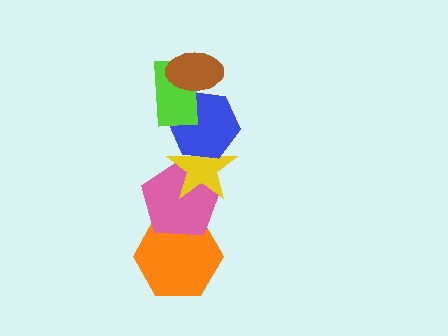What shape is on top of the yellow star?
The blue hexagon is on top of the yellow star.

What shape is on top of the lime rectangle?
The brown ellipse is on top of the lime rectangle.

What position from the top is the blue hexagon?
The blue hexagon is 3rd from the top.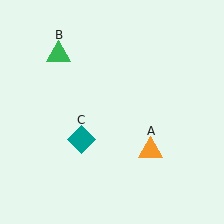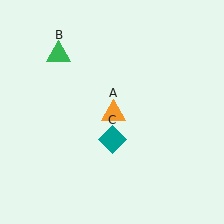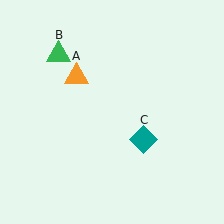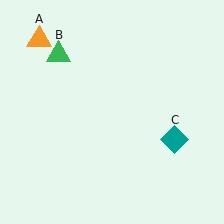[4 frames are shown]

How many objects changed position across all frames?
2 objects changed position: orange triangle (object A), teal diamond (object C).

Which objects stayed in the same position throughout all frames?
Green triangle (object B) remained stationary.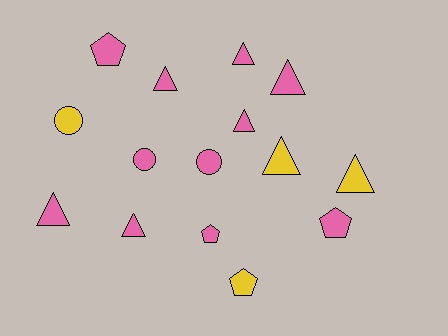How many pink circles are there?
There are 2 pink circles.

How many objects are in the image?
There are 15 objects.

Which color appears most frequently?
Pink, with 11 objects.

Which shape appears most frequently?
Triangle, with 8 objects.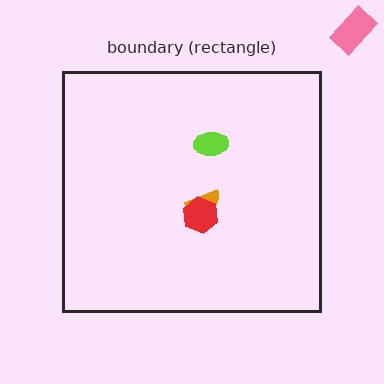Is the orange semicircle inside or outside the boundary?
Inside.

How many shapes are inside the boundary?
3 inside, 1 outside.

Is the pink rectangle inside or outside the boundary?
Outside.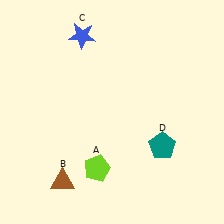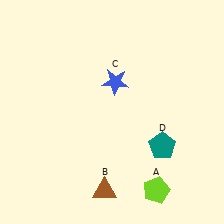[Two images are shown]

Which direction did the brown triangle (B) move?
The brown triangle (B) moved right.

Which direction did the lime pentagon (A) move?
The lime pentagon (A) moved right.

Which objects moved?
The objects that moved are: the lime pentagon (A), the brown triangle (B), the blue star (C).